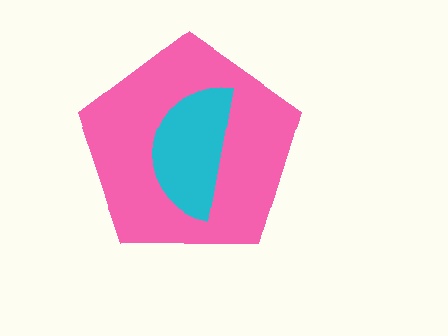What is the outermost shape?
The pink pentagon.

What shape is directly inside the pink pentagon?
The cyan semicircle.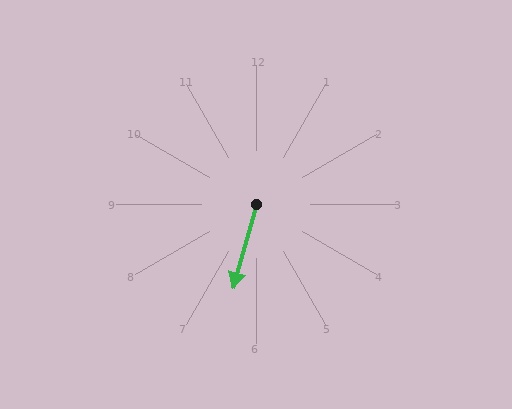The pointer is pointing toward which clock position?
Roughly 7 o'clock.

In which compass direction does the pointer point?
South.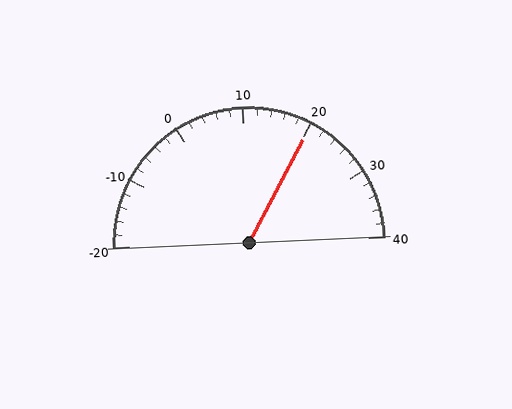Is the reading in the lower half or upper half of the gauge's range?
The reading is in the upper half of the range (-20 to 40).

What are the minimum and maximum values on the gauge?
The gauge ranges from -20 to 40.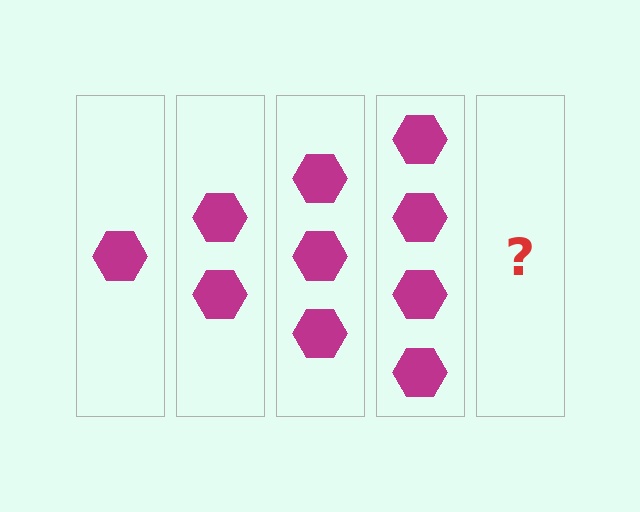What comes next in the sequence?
The next element should be 5 hexagons.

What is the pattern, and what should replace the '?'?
The pattern is that each step adds one more hexagon. The '?' should be 5 hexagons.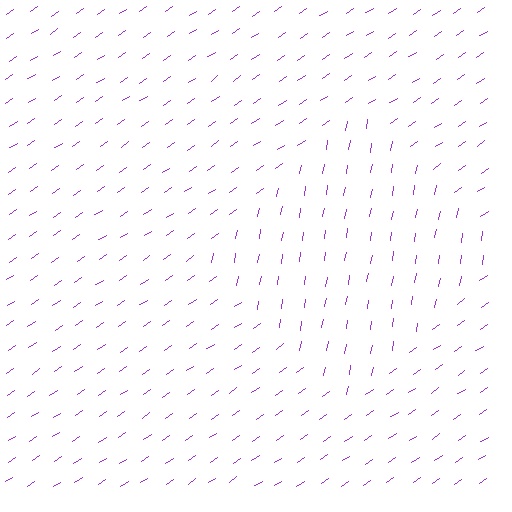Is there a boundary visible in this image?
Yes, there is a texture boundary formed by a change in line orientation.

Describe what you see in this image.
The image is filled with small purple line segments. A diamond region in the image has lines oriented differently from the surrounding lines, creating a visible texture boundary.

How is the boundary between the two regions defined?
The boundary is defined purely by a change in line orientation (approximately 45 degrees difference). All lines are the same color and thickness.